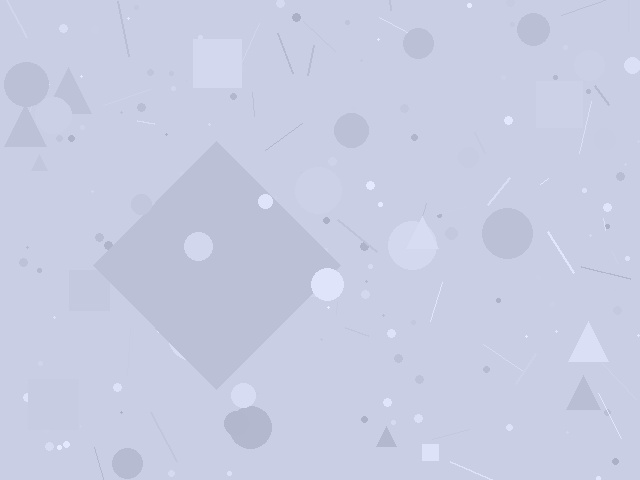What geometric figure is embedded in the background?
A diamond is embedded in the background.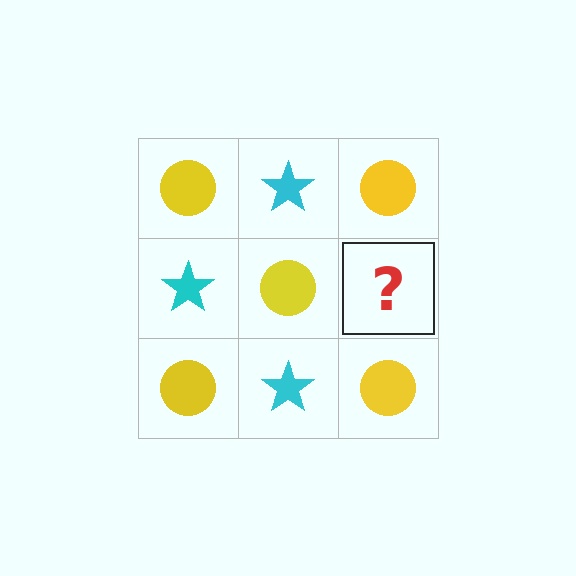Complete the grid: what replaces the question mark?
The question mark should be replaced with a cyan star.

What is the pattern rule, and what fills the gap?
The rule is that it alternates yellow circle and cyan star in a checkerboard pattern. The gap should be filled with a cyan star.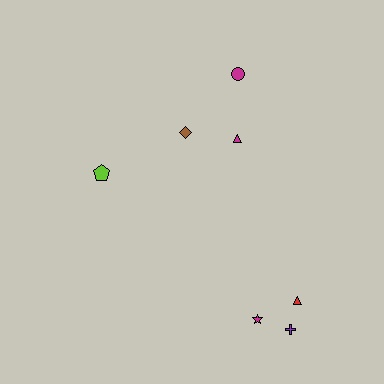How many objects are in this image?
There are 7 objects.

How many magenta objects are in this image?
There are 3 magenta objects.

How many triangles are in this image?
There are 2 triangles.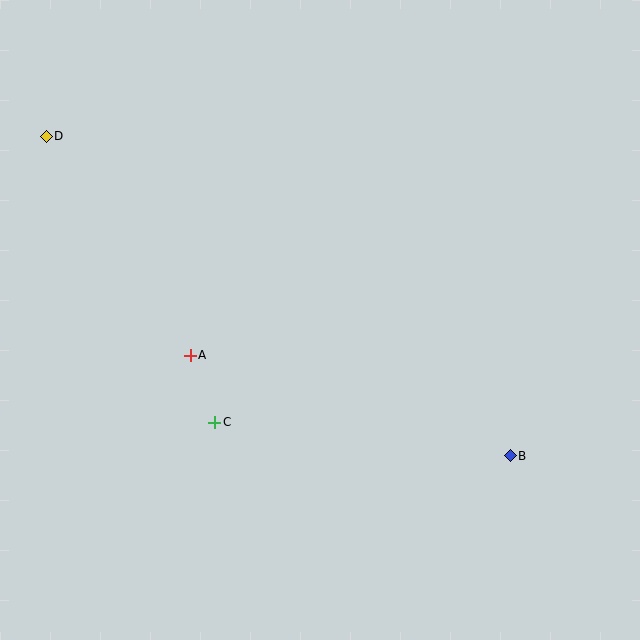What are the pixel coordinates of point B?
Point B is at (510, 456).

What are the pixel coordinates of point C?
Point C is at (215, 422).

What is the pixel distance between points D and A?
The distance between D and A is 262 pixels.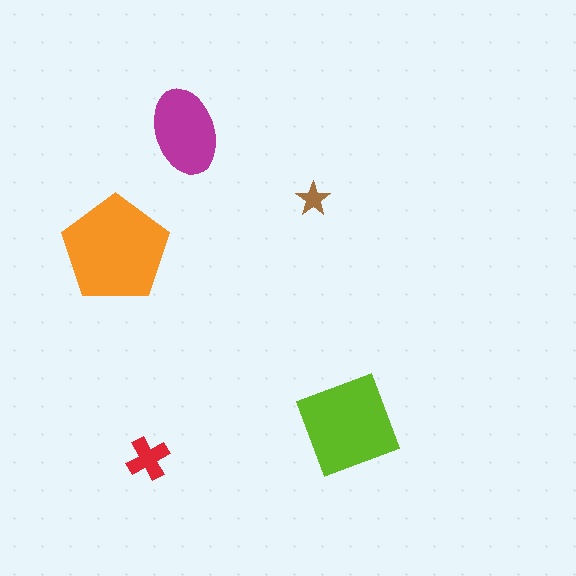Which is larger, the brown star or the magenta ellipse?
The magenta ellipse.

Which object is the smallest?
The brown star.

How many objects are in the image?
There are 5 objects in the image.